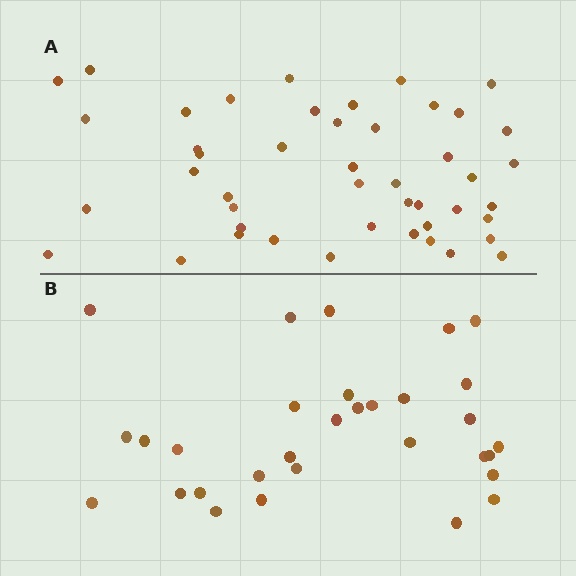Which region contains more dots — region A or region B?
Region A (the top region) has more dots.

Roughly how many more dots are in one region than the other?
Region A has approximately 15 more dots than region B.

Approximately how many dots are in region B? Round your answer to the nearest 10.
About 30 dots. (The exact count is 31, which rounds to 30.)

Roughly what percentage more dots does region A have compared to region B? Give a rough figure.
About 50% more.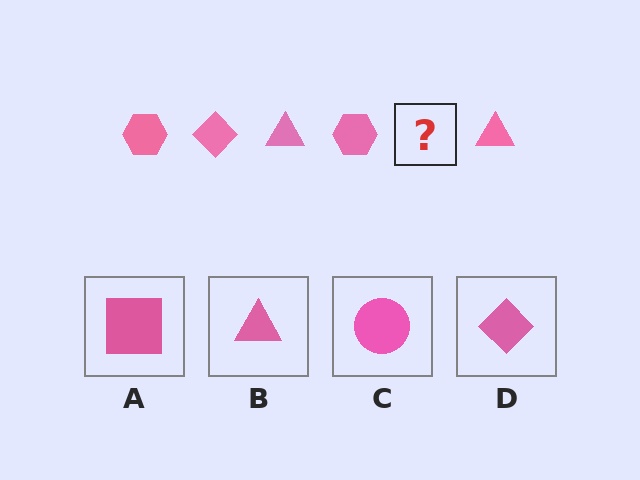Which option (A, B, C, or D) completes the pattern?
D.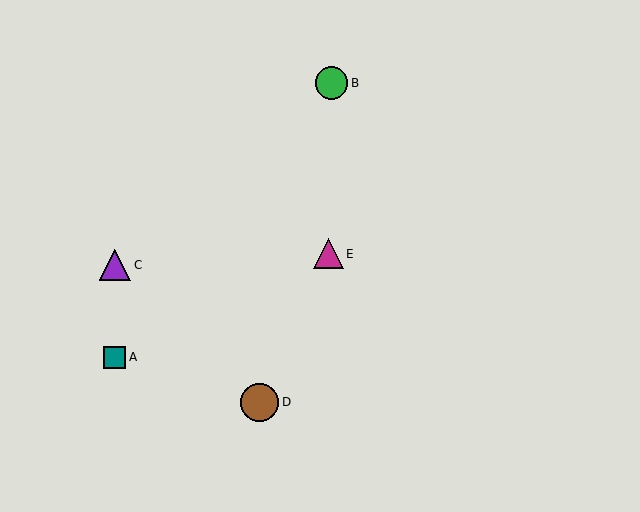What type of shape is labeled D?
Shape D is a brown circle.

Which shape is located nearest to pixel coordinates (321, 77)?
The green circle (labeled B) at (331, 83) is nearest to that location.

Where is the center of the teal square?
The center of the teal square is at (114, 357).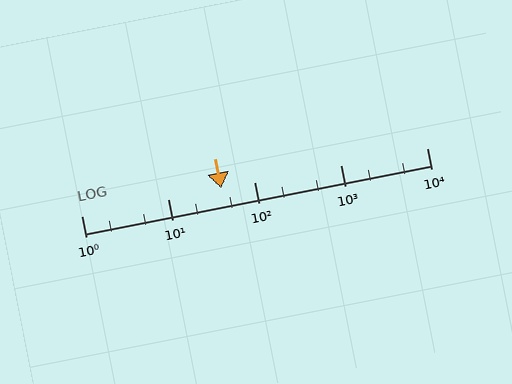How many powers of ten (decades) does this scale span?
The scale spans 4 decades, from 1 to 10000.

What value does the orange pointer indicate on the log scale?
The pointer indicates approximately 42.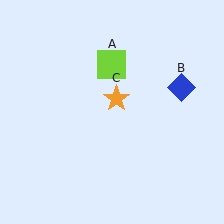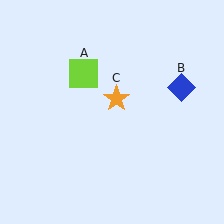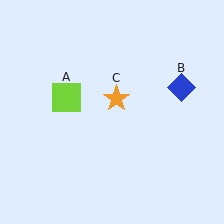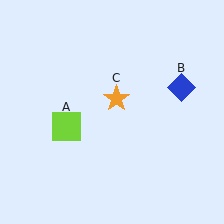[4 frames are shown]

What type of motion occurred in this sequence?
The lime square (object A) rotated counterclockwise around the center of the scene.